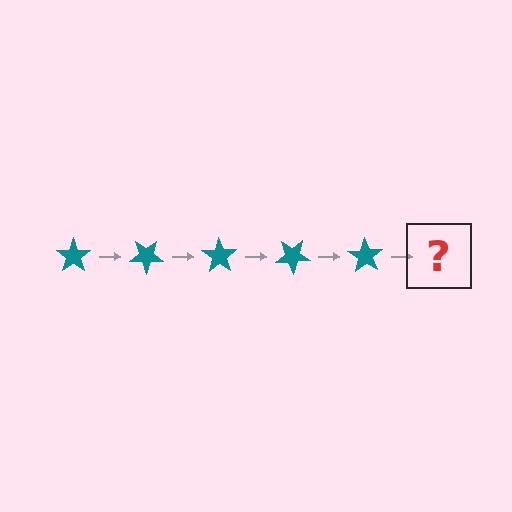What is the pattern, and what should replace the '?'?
The pattern is that the star rotates 35 degrees each step. The '?' should be a teal star rotated 175 degrees.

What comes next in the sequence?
The next element should be a teal star rotated 175 degrees.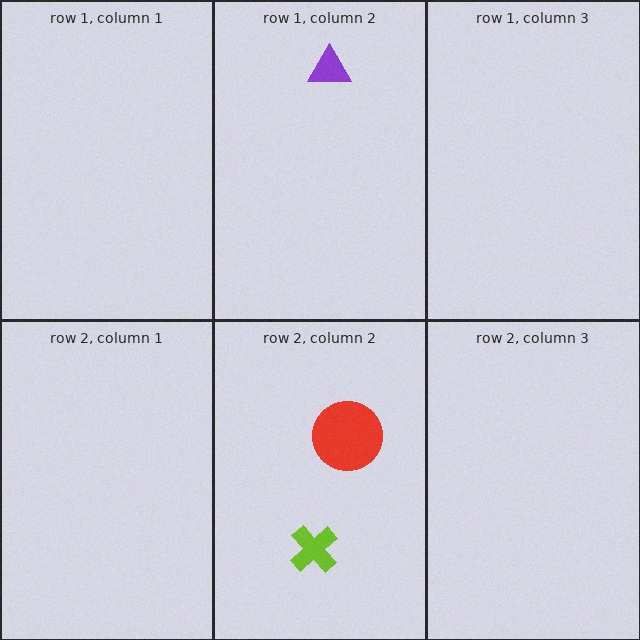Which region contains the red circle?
The row 2, column 2 region.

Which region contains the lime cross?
The row 2, column 2 region.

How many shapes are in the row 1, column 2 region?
1.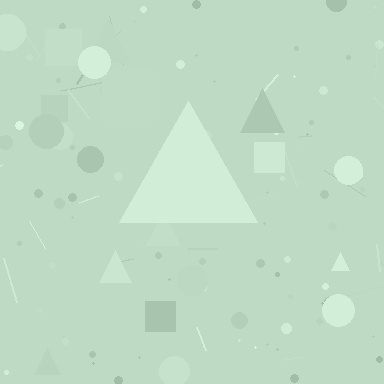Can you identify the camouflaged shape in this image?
The camouflaged shape is a triangle.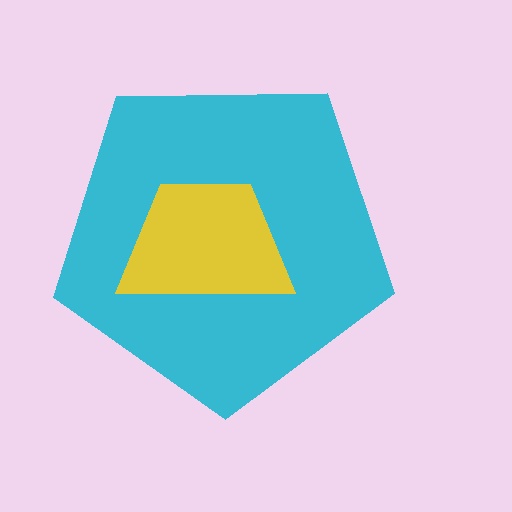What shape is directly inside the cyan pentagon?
The yellow trapezoid.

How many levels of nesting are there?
2.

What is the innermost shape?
The yellow trapezoid.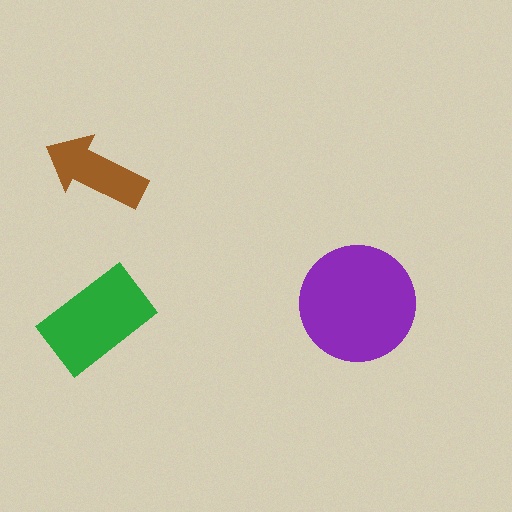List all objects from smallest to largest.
The brown arrow, the green rectangle, the purple circle.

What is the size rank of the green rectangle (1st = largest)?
2nd.